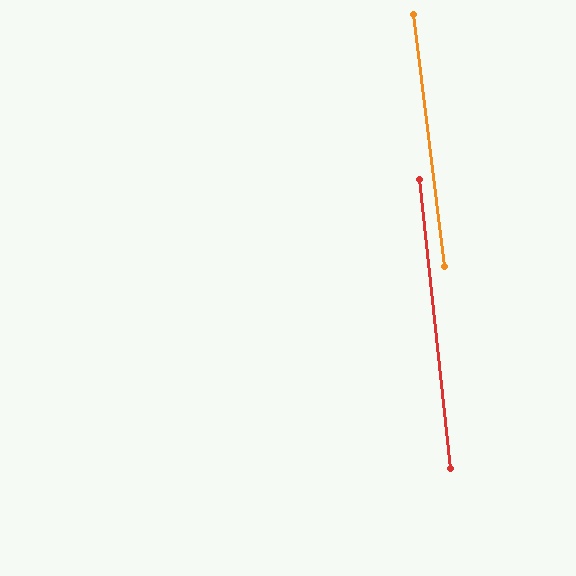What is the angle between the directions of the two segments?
Approximately 1 degree.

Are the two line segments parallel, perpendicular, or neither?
Parallel — their directions differ by only 1.0°.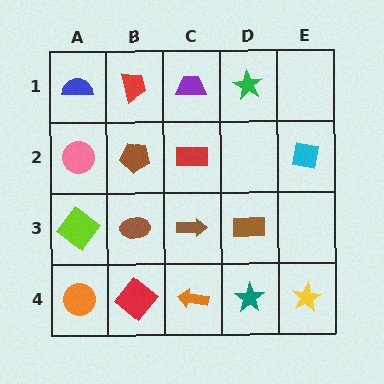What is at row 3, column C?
A brown arrow.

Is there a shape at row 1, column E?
No, that cell is empty.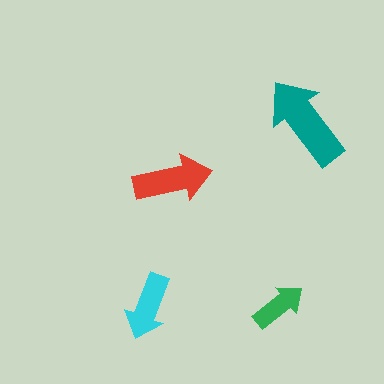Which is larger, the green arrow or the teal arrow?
The teal one.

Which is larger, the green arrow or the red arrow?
The red one.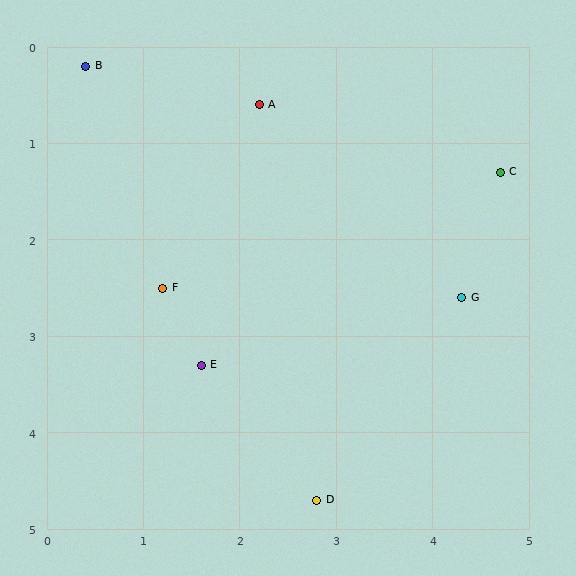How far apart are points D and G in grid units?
Points D and G are about 2.6 grid units apart.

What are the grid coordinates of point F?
Point F is at approximately (1.2, 2.5).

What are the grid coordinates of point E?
Point E is at approximately (1.6, 3.3).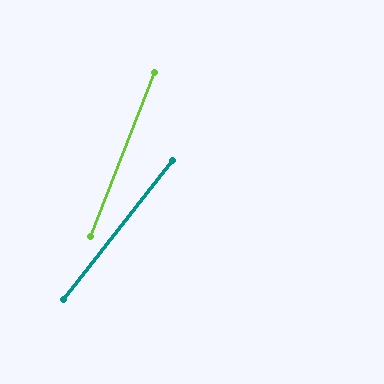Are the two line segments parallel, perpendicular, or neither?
Neither parallel nor perpendicular — they differ by about 17°.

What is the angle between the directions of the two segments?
Approximately 17 degrees.